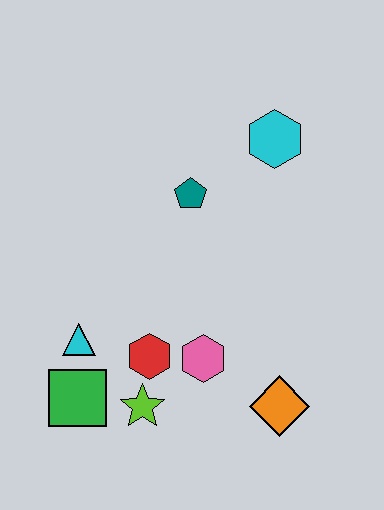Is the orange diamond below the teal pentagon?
Yes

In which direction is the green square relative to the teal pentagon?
The green square is below the teal pentagon.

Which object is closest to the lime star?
The red hexagon is closest to the lime star.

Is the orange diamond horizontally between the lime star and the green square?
No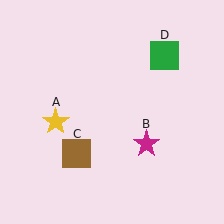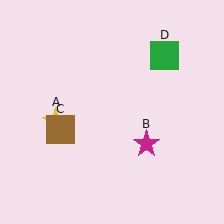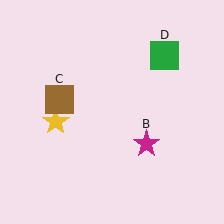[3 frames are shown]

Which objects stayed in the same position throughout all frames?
Yellow star (object A) and magenta star (object B) and green square (object D) remained stationary.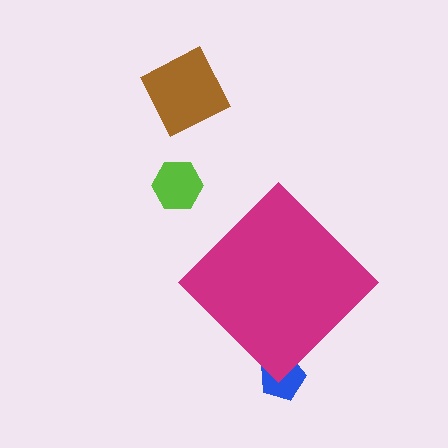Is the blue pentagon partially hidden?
Yes, the blue pentagon is partially hidden behind the magenta diamond.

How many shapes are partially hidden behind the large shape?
1 shape is partially hidden.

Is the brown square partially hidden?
No, the brown square is fully visible.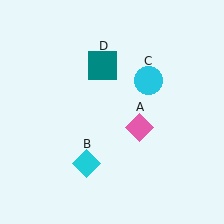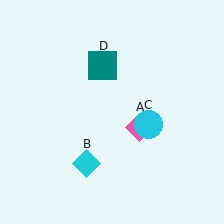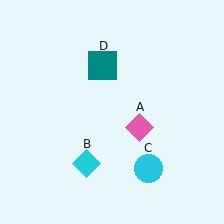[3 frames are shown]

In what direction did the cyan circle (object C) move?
The cyan circle (object C) moved down.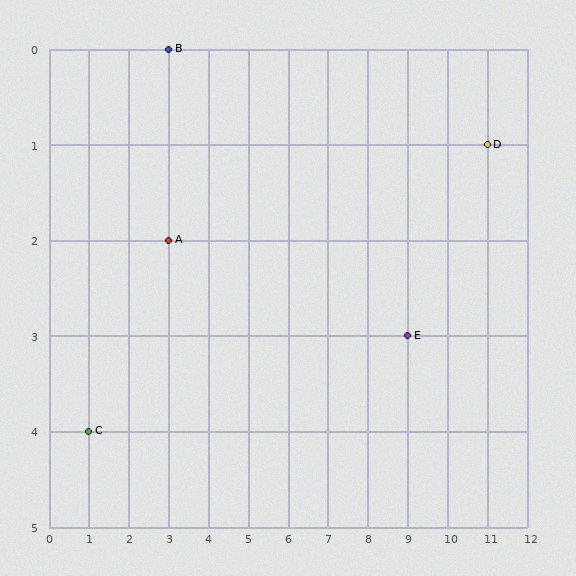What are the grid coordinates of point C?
Point C is at grid coordinates (1, 4).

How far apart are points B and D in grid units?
Points B and D are 8 columns and 1 row apart (about 8.1 grid units diagonally).